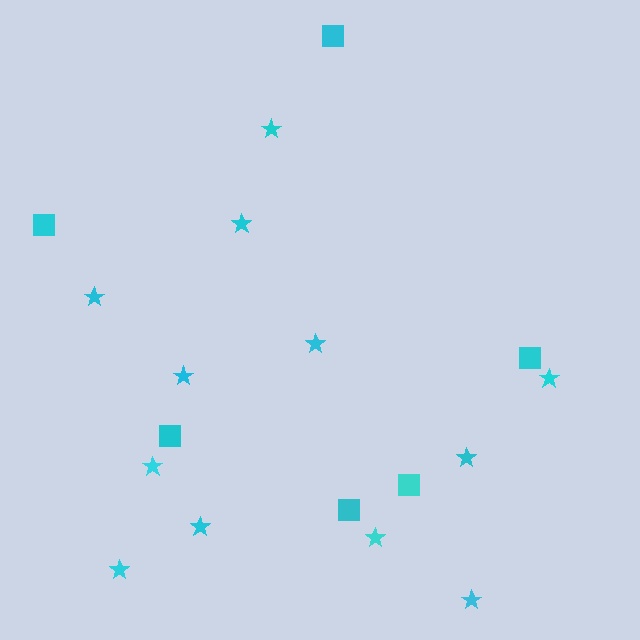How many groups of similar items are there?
There are 2 groups: one group of stars (12) and one group of squares (6).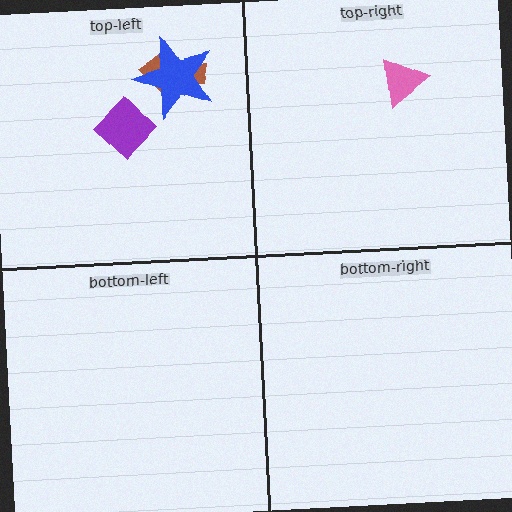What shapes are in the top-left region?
The brown arrow, the purple diamond, the blue star.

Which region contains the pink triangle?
The top-right region.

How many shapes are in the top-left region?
3.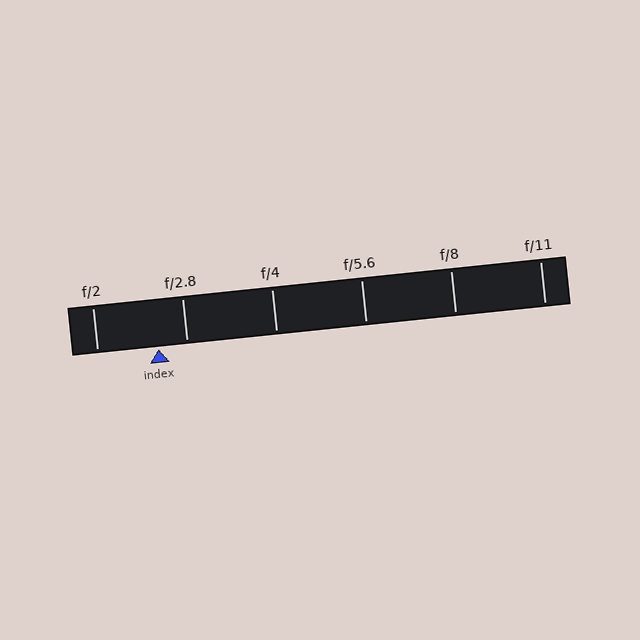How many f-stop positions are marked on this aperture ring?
There are 6 f-stop positions marked.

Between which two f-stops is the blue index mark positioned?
The index mark is between f/2 and f/2.8.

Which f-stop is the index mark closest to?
The index mark is closest to f/2.8.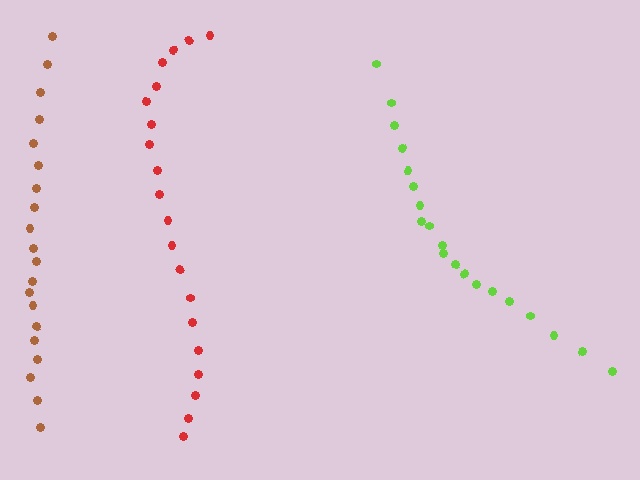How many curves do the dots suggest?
There are 3 distinct paths.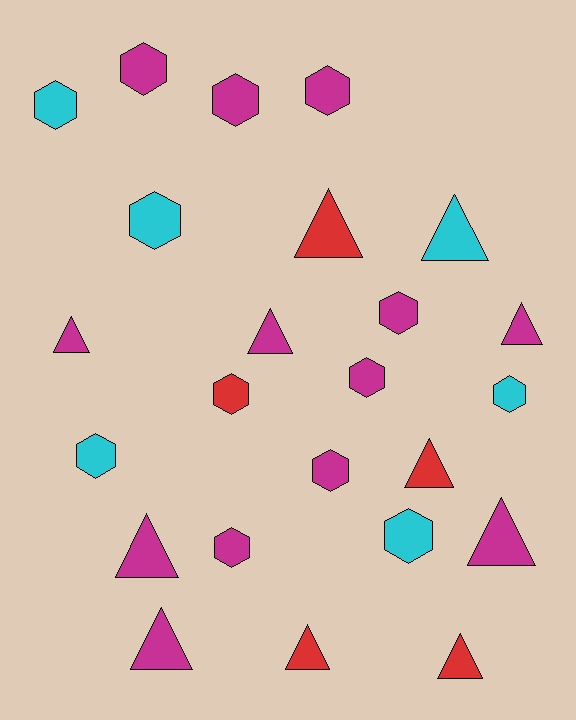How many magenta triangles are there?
There are 6 magenta triangles.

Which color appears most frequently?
Magenta, with 13 objects.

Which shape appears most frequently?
Hexagon, with 13 objects.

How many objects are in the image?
There are 24 objects.